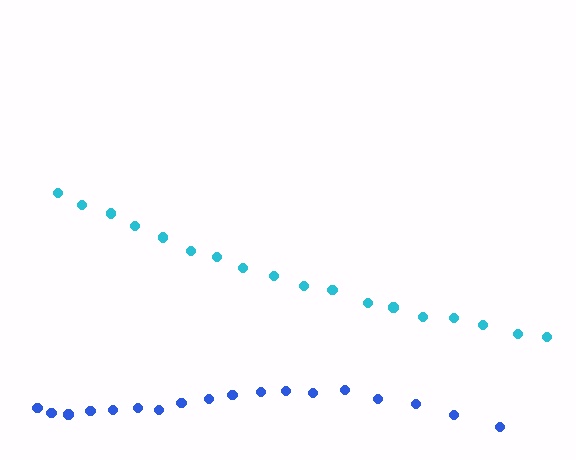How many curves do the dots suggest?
There are 2 distinct paths.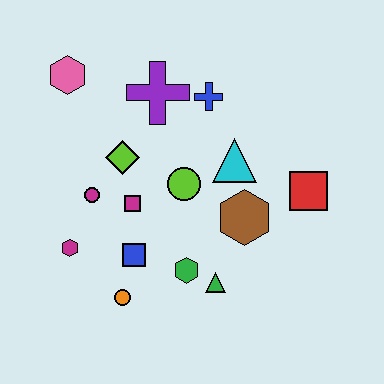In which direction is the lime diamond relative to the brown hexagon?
The lime diamond is to the left of the brown hexagon.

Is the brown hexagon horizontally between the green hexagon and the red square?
Yes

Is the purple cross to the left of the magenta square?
No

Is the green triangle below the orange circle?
No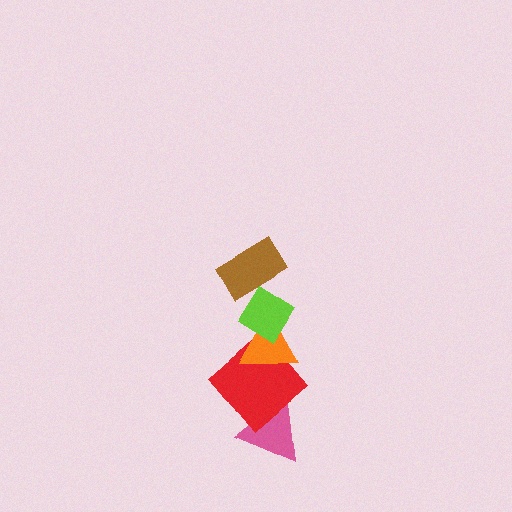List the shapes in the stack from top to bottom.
From top to bottom: the brown rectangle, the lime diamond, the orange triangle, the red diamond, the pink triangle.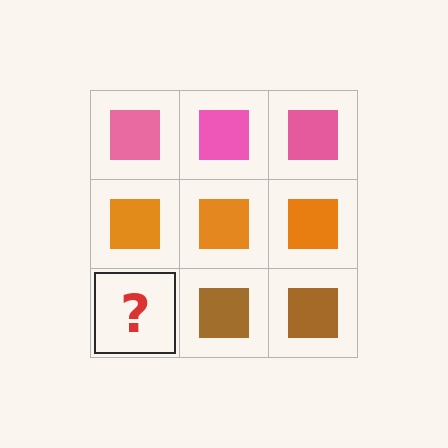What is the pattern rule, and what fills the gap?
The rule is that each row has a consistent color. The gap should be filled with a brown square.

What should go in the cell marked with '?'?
The missing cell should contain a brown square.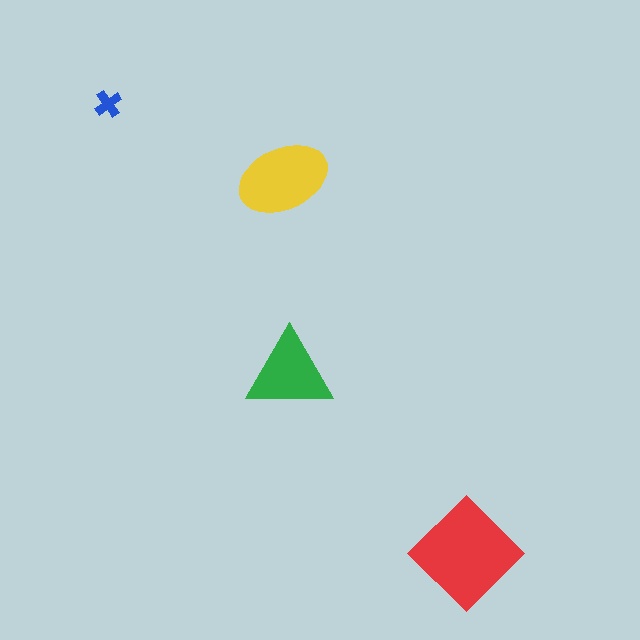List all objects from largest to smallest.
The red diamond, the yellow ellipse, the green triangle, the blue cross.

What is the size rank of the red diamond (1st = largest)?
1st.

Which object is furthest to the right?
The red diamond is rightmost.